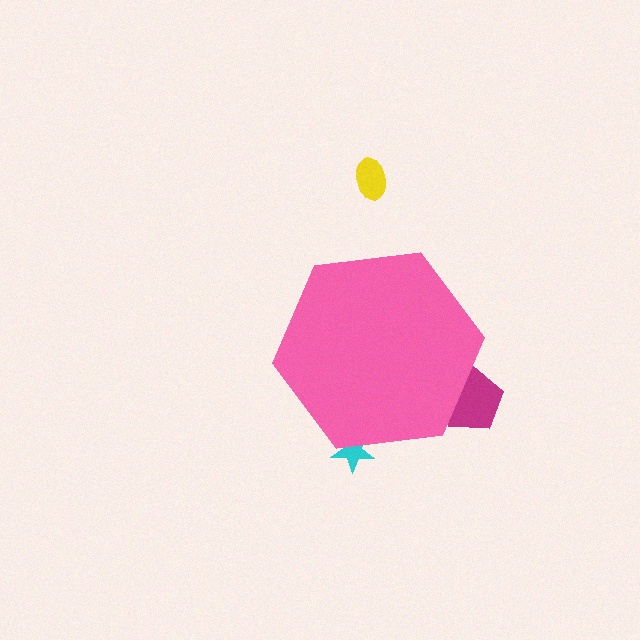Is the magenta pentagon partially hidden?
Yes, the magenta pentagon is partially hidden behind the pink hexagon.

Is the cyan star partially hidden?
Yes, the cyan star is partially hidden behind the pink hexagon.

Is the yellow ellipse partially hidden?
No, the yellow ellipse is fully visible.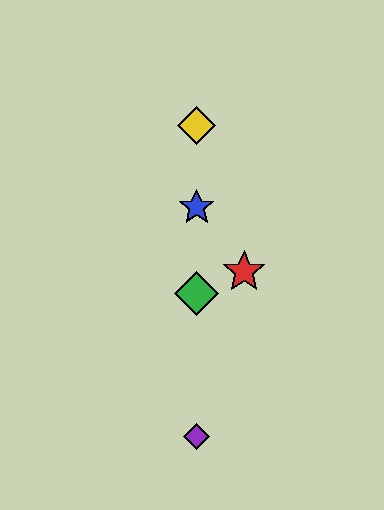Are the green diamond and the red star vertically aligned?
No, the green diamond is at x≈197 and the red star is at x≈244.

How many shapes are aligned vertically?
4 shapes (the blue star, the green diamond, the yellow diamond, the purple diamond) are aligned vertically.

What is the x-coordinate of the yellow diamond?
The yellow diamond is at x≈197.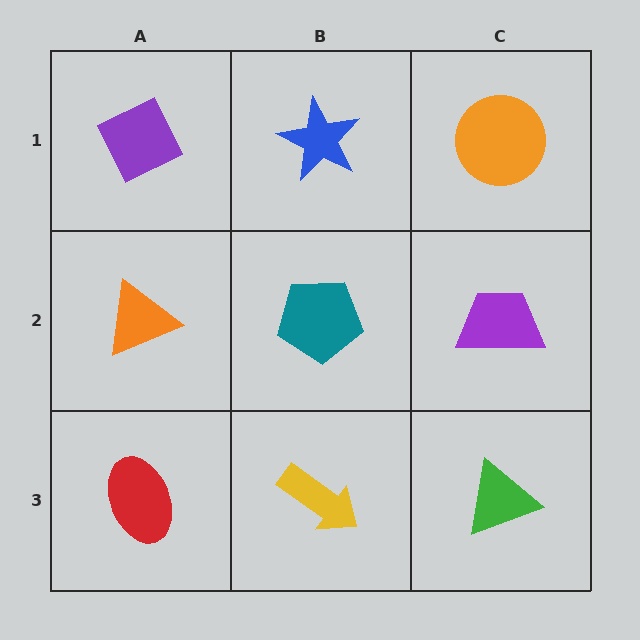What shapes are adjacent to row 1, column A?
An orange triangle (row 2, column A), a blue star (row 1, column B).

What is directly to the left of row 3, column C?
A yellow arrow.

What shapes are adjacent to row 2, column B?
A blue star (row 1, column B), a yellow arrow (row 3, column B), an orange triangle (row 2, column A), a purple trapezoid (row 2, column C).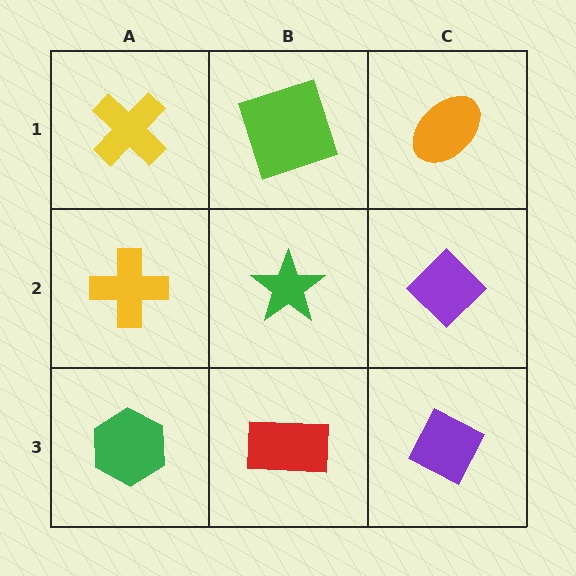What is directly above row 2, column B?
A lime square.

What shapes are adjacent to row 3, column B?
A green star (row 2, column B), a green hexagon (row 3, column A), a purple diamond (row 3, column C).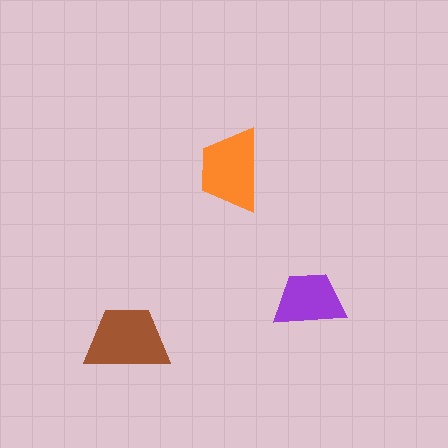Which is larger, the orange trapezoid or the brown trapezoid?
The brown one.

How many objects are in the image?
There are 3 objects in the image.